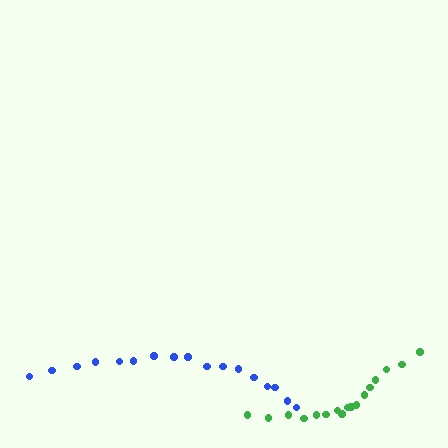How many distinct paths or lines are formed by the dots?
There are 2 distinct paths.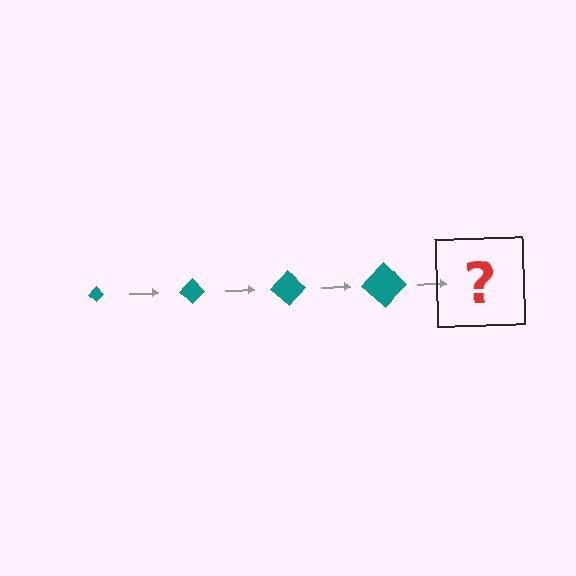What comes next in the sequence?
The next element should be a teal diamond, larger than the previous one.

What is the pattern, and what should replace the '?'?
The pattern is that the diamond gets progressively larger each step. The '?' should be a teal diamond, larger than the previous one.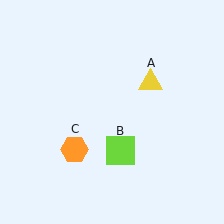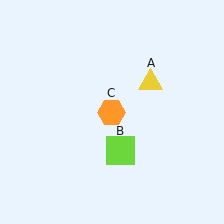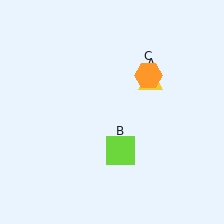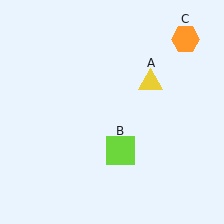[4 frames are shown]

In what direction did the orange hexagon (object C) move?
The orange hexagon (object C) moved up and to the right.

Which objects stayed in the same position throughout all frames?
Yellow triangle (object A) and lime square (object B) remained stationary.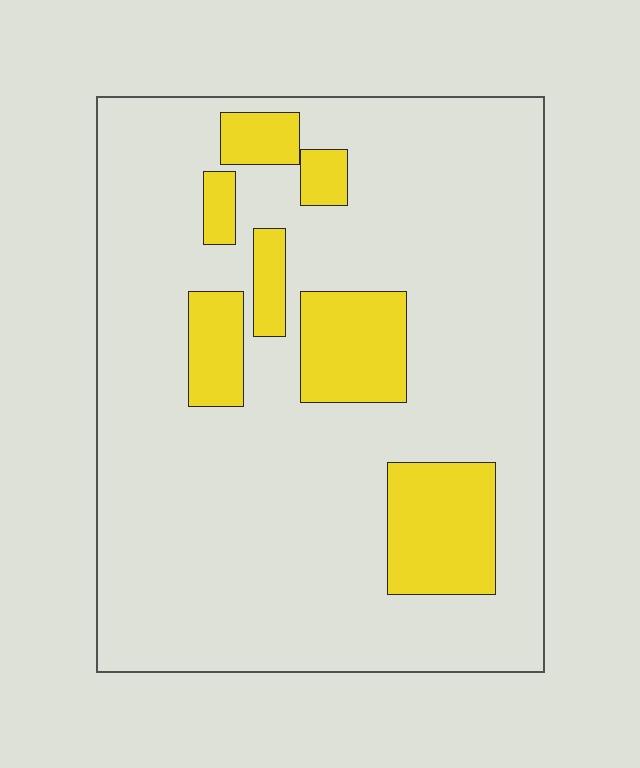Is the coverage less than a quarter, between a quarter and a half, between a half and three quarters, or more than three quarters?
Less than a quarter.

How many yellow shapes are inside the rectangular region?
7.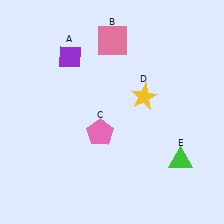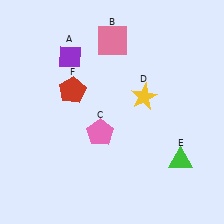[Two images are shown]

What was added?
A red pentagon (F) was added in Image 2.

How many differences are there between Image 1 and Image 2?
There is 1 difference between the two images.